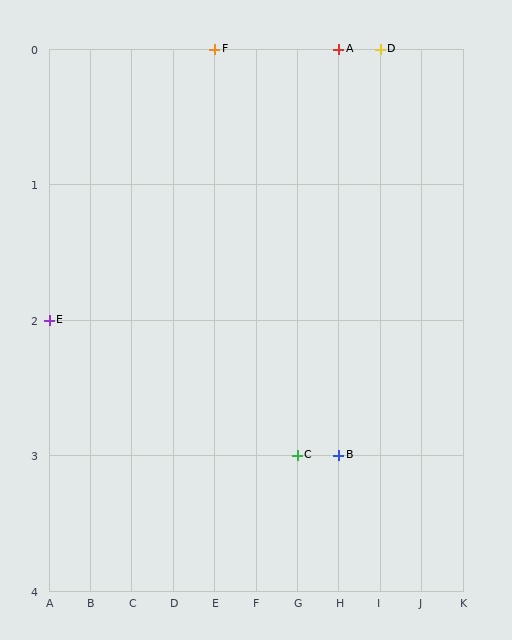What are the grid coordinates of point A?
Point A is at grid coordinates (H, 0).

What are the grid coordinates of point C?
Point C is at grid coordinates (G, 3).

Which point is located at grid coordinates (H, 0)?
Point A is at (H, 0).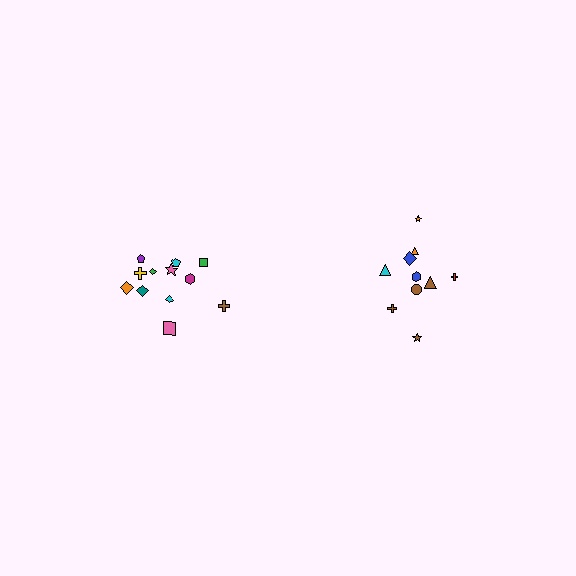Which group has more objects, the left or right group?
The left group.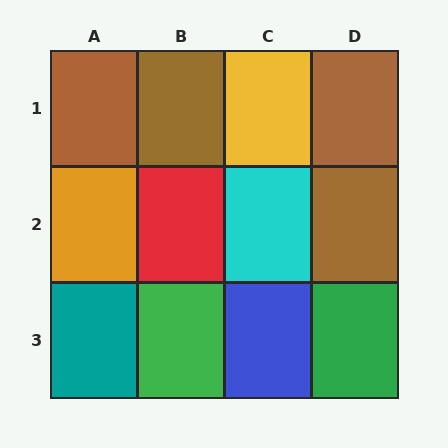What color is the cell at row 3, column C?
Blue.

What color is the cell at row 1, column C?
Yellow.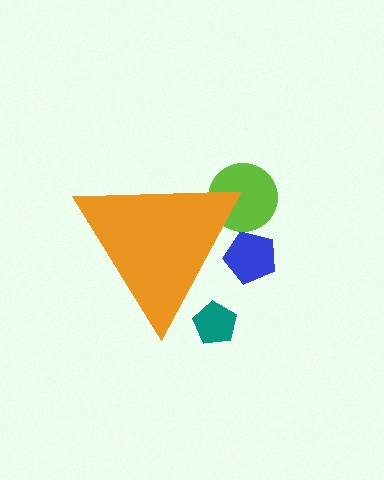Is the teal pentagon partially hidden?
Yes, the teal pentagon is partially hidden behind the orange triangle.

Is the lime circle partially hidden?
Yes, the lime circle is partially hidden behind the orange triangle.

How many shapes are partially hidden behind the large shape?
3 shapes are partially hidden.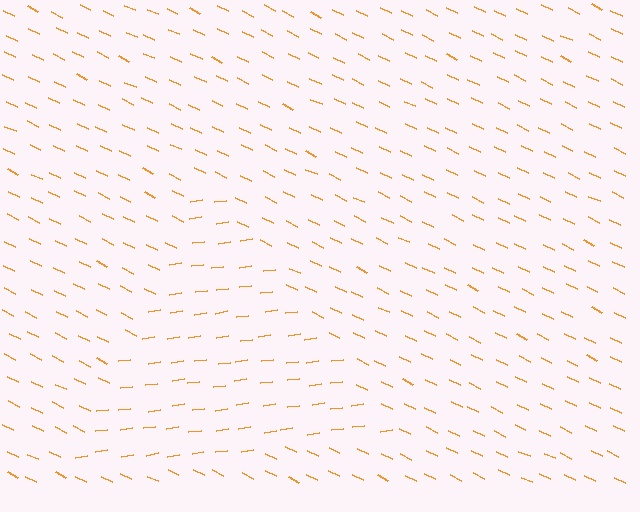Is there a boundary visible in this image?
Yes, there is a texture boundary formed by a change in line orientation.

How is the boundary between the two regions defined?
The boundary is defined purely by a change in line orientation (approximately 33 degrees difference). All lines are the same color and thickness.